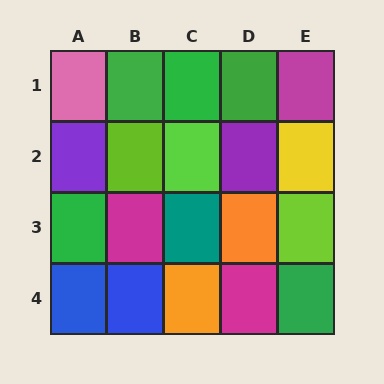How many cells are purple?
2 cells are purple.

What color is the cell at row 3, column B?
Magenta.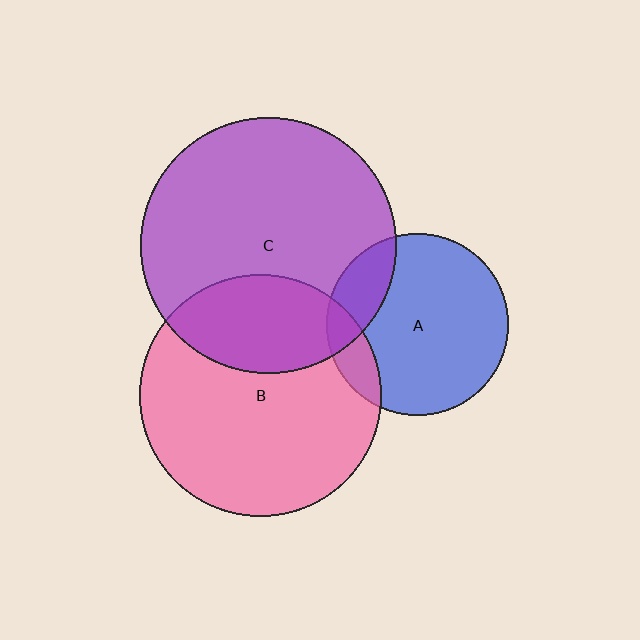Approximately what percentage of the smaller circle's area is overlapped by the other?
Approximately 20%.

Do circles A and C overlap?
Yes.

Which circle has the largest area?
Circle C (purple).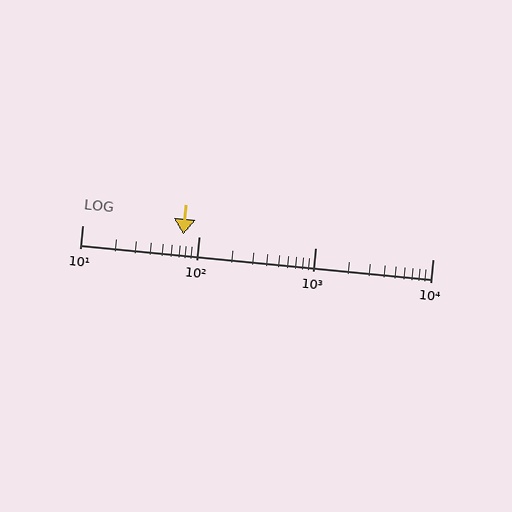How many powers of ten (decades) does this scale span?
The scale spans 3 decades, from 10 to 10000.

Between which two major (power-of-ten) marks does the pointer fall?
The pointer is between 10 and 100.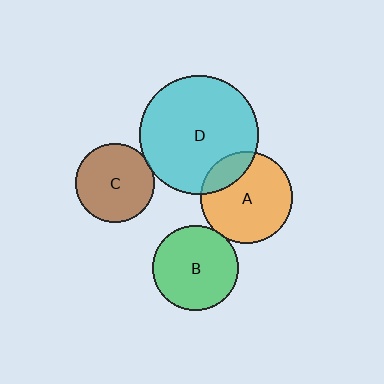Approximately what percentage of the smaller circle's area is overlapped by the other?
Approximately 5%.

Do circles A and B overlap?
Yes.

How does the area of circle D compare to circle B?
Approximately 1.9 times.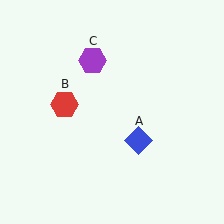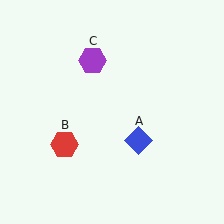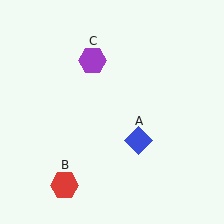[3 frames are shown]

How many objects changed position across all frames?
1 object changed position: red hexagon (object B).